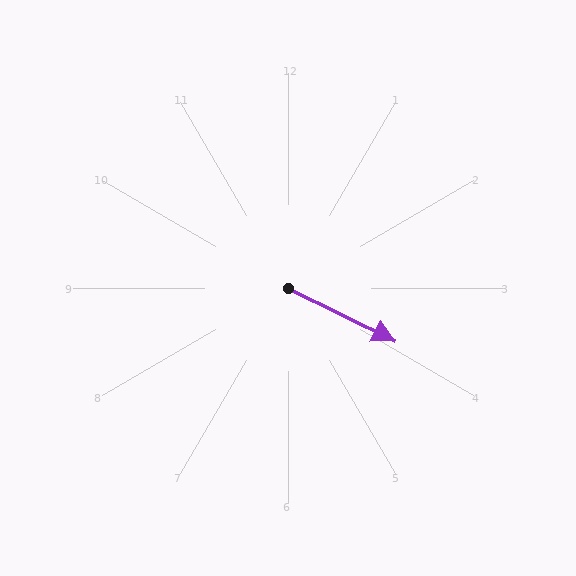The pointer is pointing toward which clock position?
Roughly 4 o'clock.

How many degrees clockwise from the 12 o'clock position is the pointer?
Approximately 116 degrees.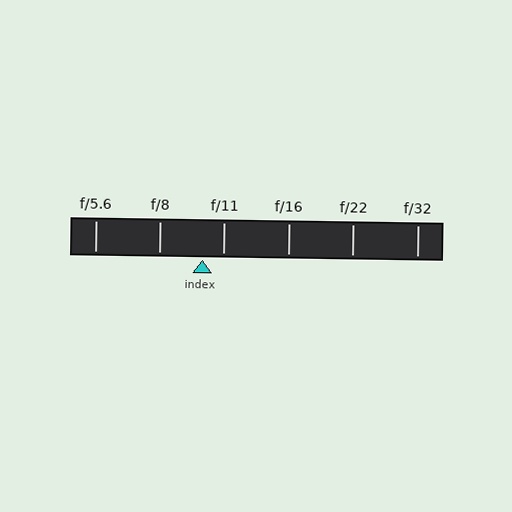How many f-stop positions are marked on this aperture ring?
There are 6 f-stop positions marked.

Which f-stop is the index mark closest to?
The index mark is closest to f/11.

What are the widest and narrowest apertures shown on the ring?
The widest aperture shown is f/5.6 and the narrowest is f/32.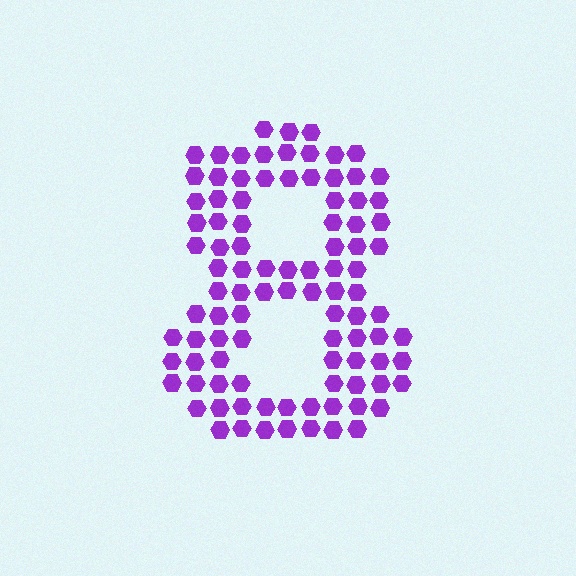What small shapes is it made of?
It is made of small hexagons.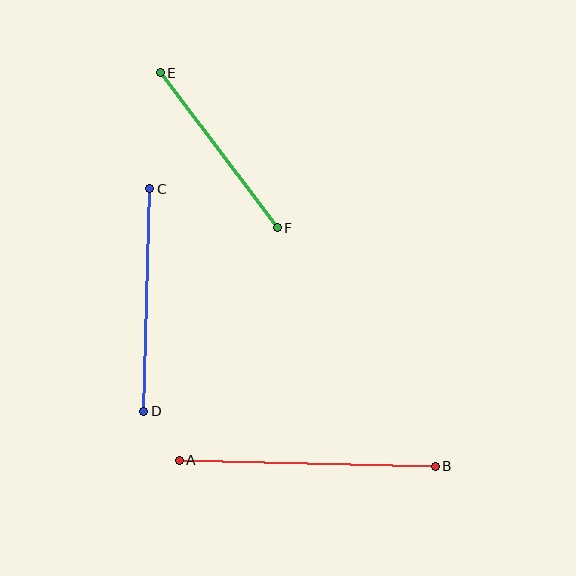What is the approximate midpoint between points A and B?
The midpoint is at approximately (307, 463) pixels.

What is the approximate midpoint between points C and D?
The midpoint is at approximately (147, 300) pixels.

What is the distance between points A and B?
The distance is approximately 256 pixels.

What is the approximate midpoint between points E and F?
The midpoint is at approximately (219, 150) pixels.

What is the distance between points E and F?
The distance is approximately 194 pixels.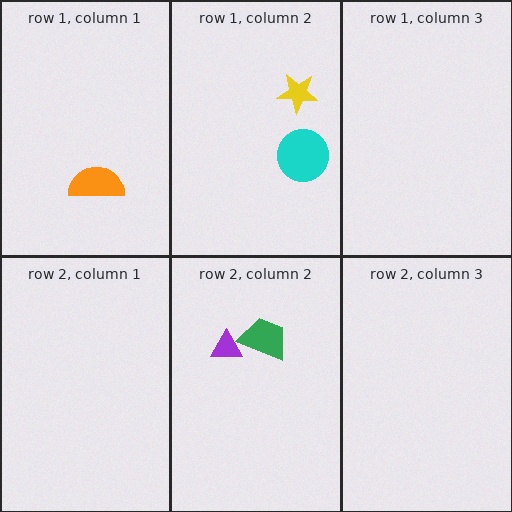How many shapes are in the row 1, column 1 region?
1.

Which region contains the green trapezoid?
The row 2, column 2 region.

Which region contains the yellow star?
The row 1, column 2 region.